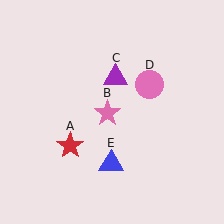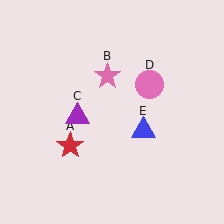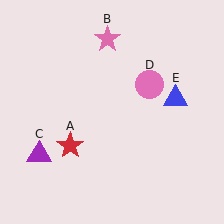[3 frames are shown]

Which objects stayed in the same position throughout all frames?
Red star (object A) and pink circle (object D) remained stationary.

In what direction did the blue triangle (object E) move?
The blue triangle (object E) moved up and to the right.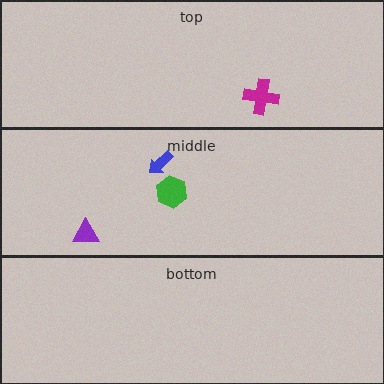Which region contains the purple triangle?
The middle region.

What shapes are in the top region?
The magenta cross.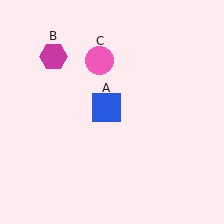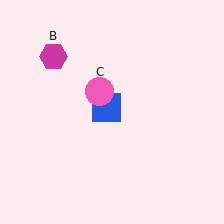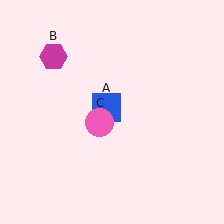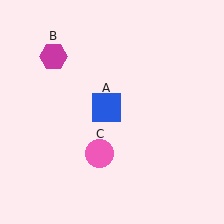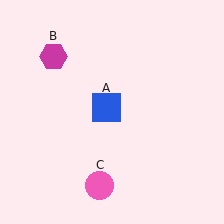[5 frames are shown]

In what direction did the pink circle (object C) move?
The pink circle (object C) moved down.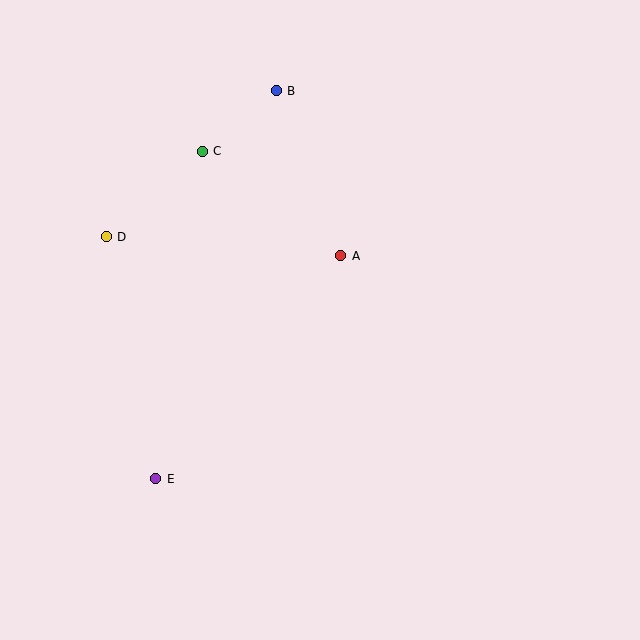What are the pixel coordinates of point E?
Point E is at (156, 479).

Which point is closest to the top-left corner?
Point C is closest to the top-left corner.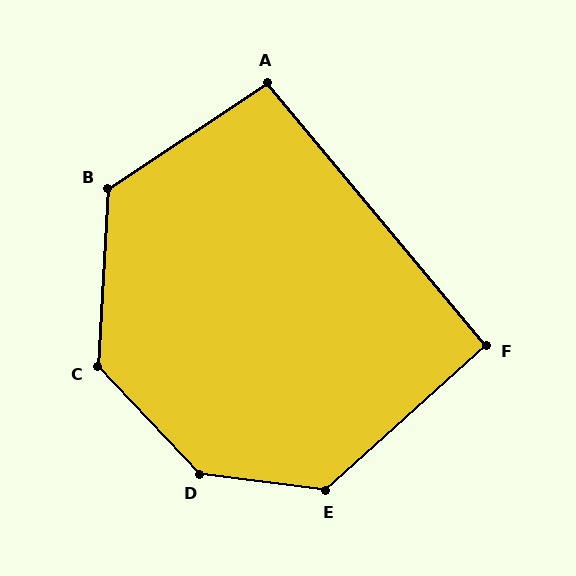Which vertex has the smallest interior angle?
F, at approximately 92 degrees.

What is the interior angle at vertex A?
Approximately 96 degrees (obtuse).